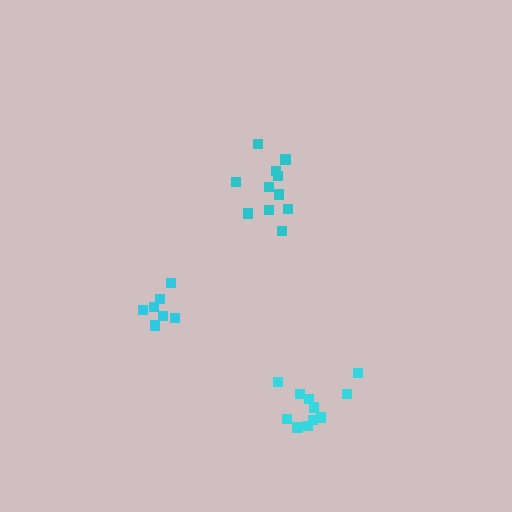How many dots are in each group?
Group 1: 11 dots, Group 2: 7 dots, Group 3: 11 dots (29 total).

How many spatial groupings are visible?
There are 3 spatial groupings.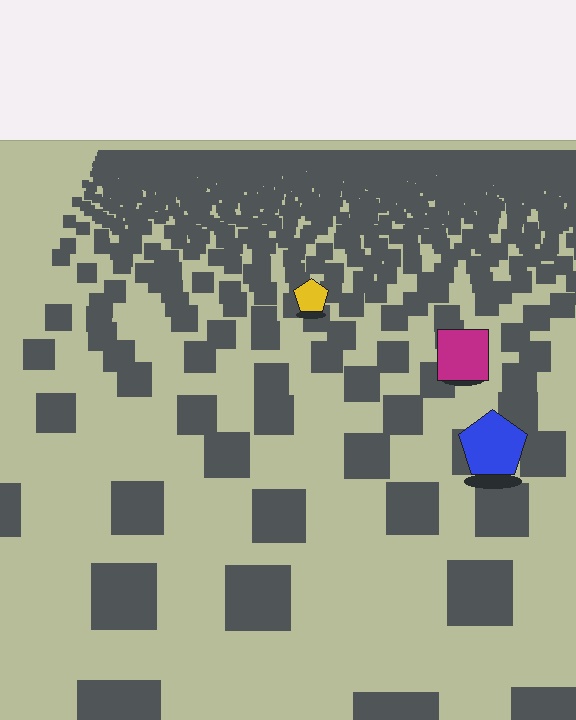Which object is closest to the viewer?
The blue pentagon is closest. The texture marks near it are larger and more spread out.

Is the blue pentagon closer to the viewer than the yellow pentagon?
Yes. The blue pentagon is closer — you can tell from the texture gradient: the ground texture is coarser near it.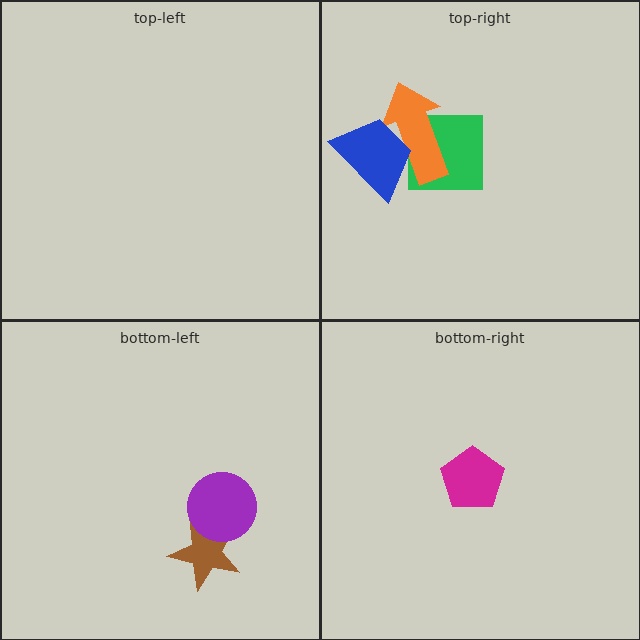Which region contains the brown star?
The bottom-left region.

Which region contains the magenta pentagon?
The bottom-right region.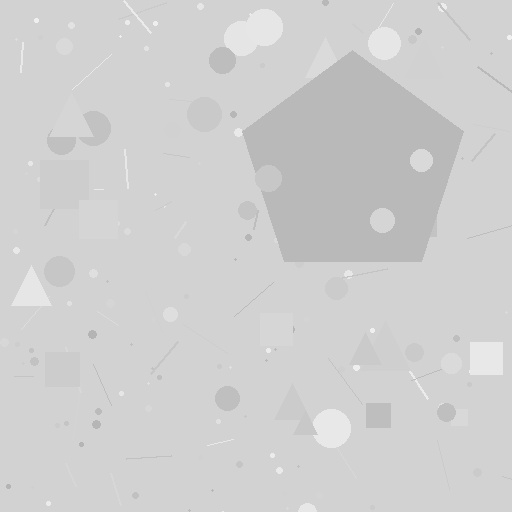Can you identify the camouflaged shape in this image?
The camouflaged shape is a pentagon.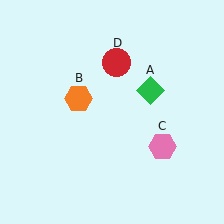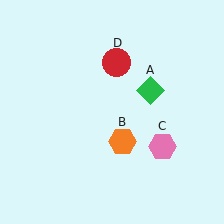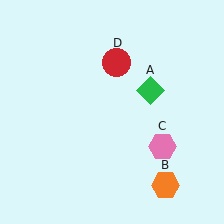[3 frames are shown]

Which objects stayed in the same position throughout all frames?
Green diamond (object A) and pink hexagon (object C) and red circle (object D) remained stationary.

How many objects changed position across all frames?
1 object changed position: orange hexagon (object B).